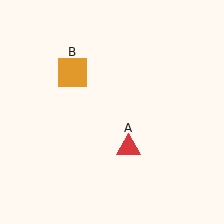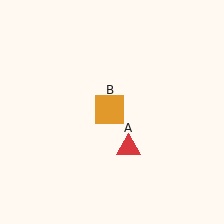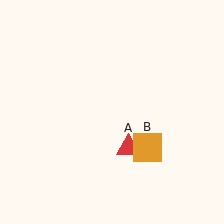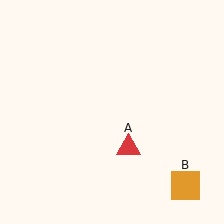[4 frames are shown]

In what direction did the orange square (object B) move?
The orange square (object B) moved down and to the right.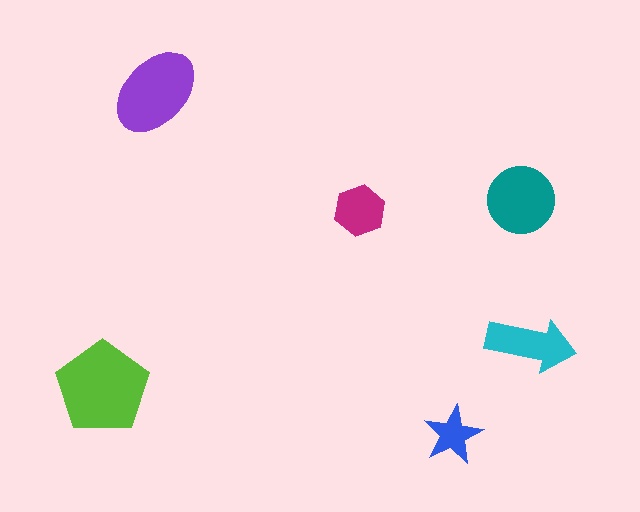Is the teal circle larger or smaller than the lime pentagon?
Smaller.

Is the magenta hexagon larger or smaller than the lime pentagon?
Smaller.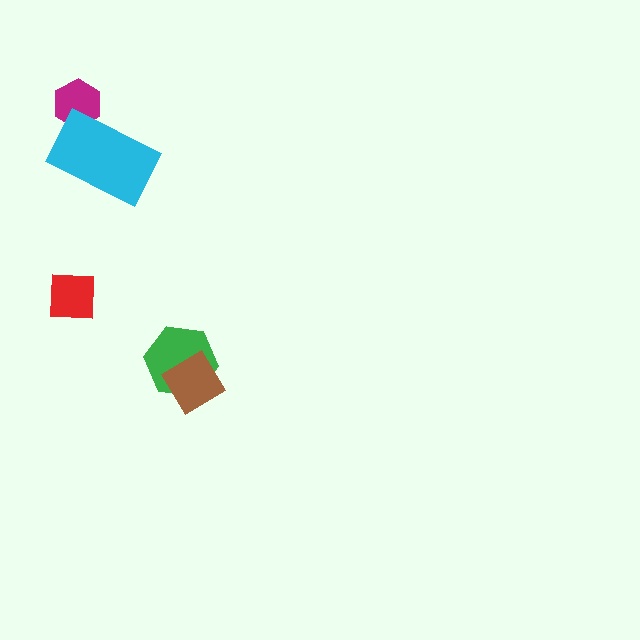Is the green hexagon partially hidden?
Yes, it is partially covered by another shape.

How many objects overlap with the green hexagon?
1 object overlaps with the green hexagon.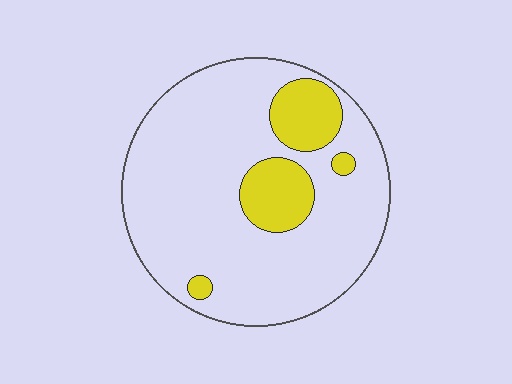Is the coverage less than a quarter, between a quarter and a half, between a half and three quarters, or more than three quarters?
Less than a quarter.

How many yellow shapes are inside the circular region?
4.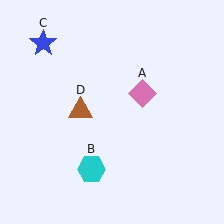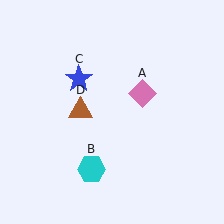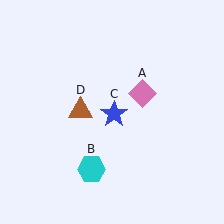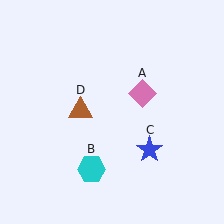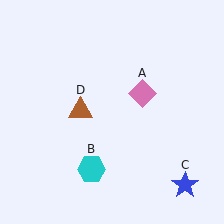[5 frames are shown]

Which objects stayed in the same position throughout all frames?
Pink diamond (object A) and cyan hexagon (object B) and brown triangle (object D) remained stationary.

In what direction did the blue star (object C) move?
The blue star (object C) moved down and to the right.